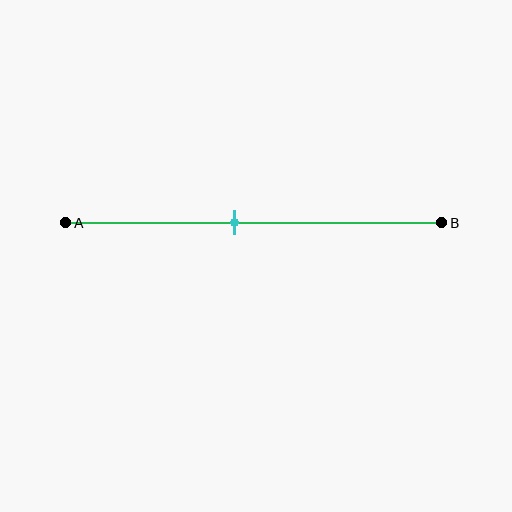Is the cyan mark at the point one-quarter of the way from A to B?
No, the mark is at about 45% from A, not at the 25% one-quarter point.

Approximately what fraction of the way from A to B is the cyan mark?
The cyan mark is approximately 45% of the way from A to B.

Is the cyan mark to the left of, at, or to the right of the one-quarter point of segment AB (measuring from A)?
The cyan mark is to the right of the one-quarter point of segment AB.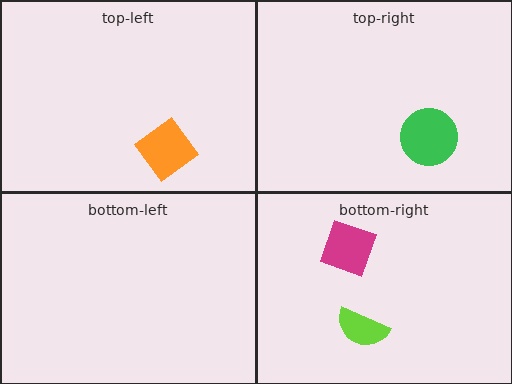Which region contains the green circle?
The top-right region.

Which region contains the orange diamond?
The top-left region.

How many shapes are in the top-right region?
1.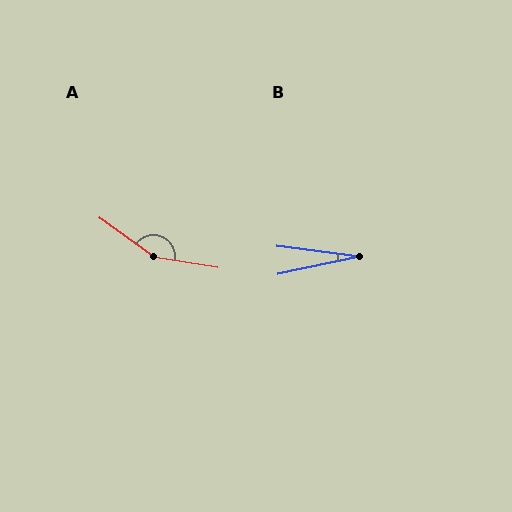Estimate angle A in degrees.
Approximately 153 degrees.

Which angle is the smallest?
B, at approximately 20 degrees.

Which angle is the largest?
A, at approximately 153 degrees.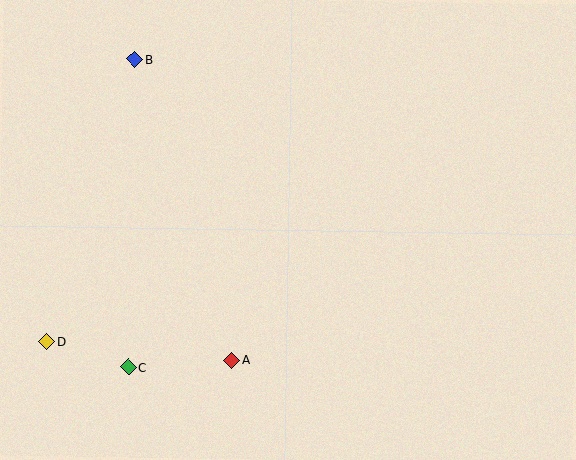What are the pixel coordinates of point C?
Point C is at (128, 367).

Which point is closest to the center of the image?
Point A at (232, 360) is closest to the center.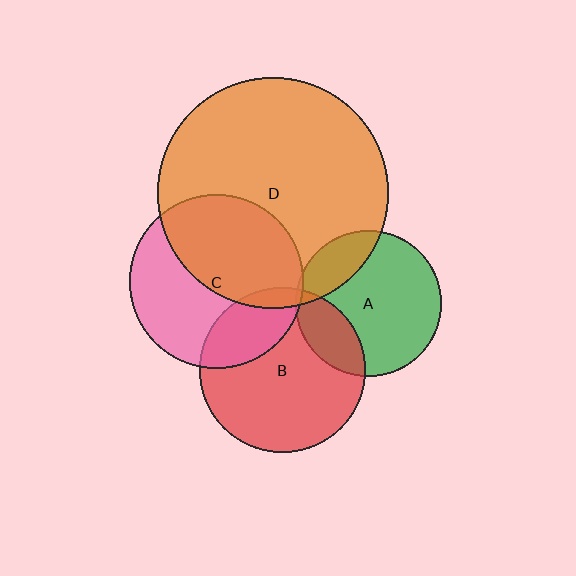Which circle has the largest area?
Circle D (orange).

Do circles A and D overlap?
Yes.